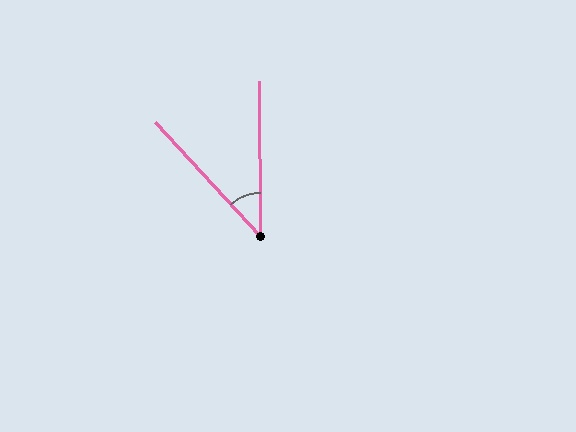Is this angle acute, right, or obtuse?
It is acute.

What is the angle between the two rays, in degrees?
Approximately 42 degrees.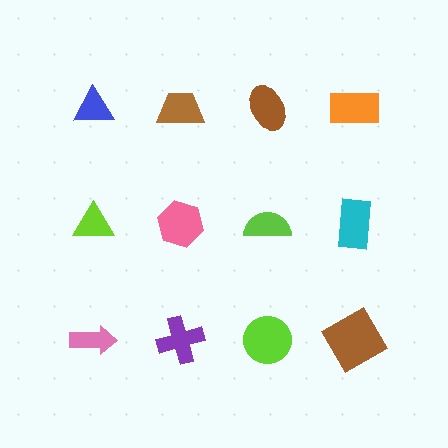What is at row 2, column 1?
A lime triangle.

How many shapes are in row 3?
4 shapes.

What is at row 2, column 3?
A lime semicircle.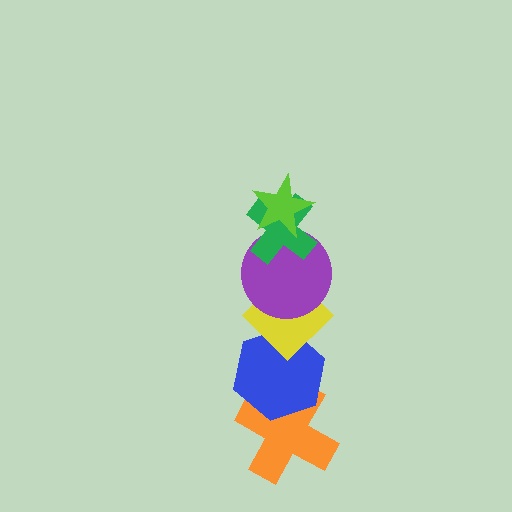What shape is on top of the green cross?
The lime star is on top of the green cross.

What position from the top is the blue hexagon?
The blue hexagon is 5th from the top.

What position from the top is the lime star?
The lime star is 1st from the top.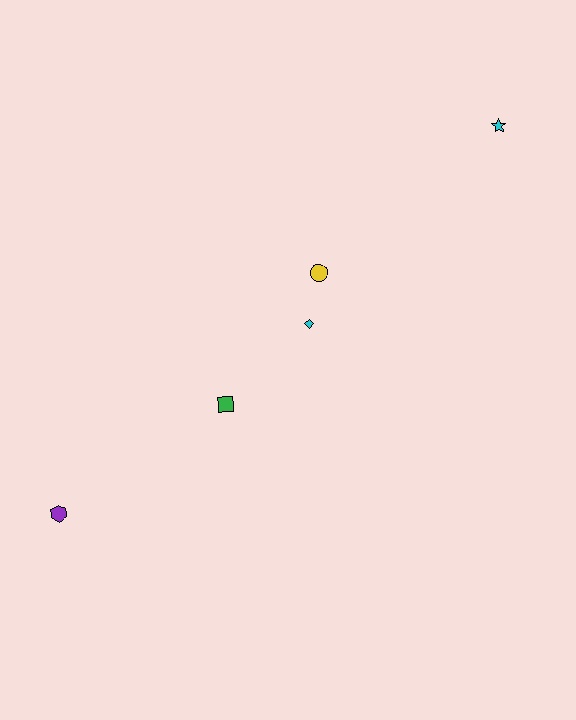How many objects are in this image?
There are 5 objects.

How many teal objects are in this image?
There are no teal objects.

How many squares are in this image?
There is 1 square.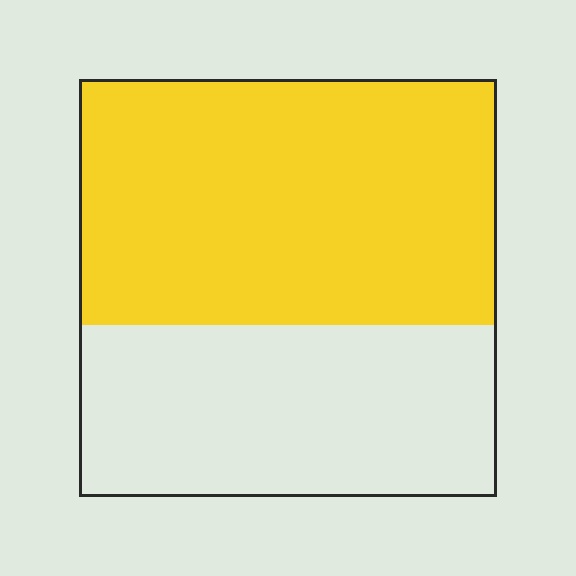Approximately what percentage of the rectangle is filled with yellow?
Approximately 60%.